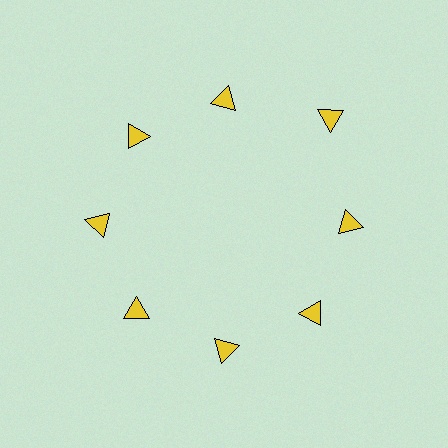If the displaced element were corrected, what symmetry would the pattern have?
It would have 8-fold rotational symmetry — the pattern would map onto itself every 45 degrees.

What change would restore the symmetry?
The symmetry would be restored by moving it inward, back onto the ring so that all 8 triangles sit at equal angles and equal distance from the center.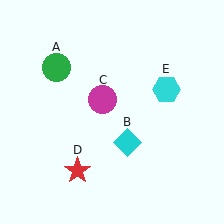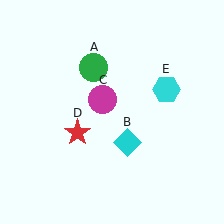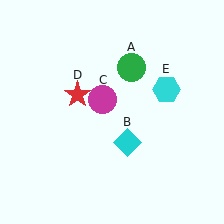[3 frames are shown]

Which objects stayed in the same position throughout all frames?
Cyan diamond (object B) and magenta circle (object C) and cyan hexagon (object E) remained stationary.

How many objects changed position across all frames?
2 objects changed position: green circle (object A), red star (object D).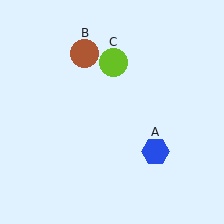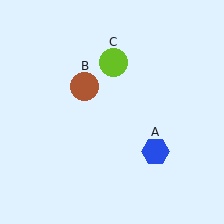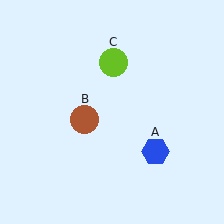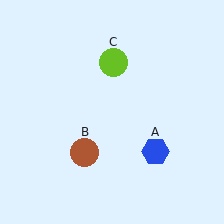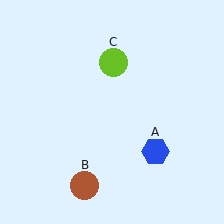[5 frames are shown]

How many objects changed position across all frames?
1 object changed position: brown circle (object B).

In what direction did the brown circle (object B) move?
The brown circle (object B) moved down.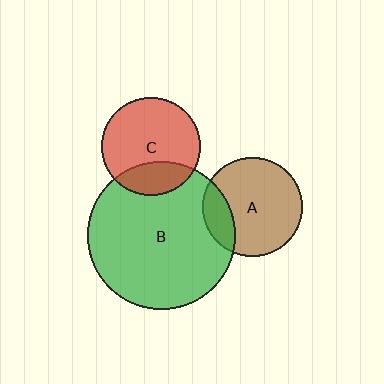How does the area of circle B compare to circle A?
Approximately 2.2 times.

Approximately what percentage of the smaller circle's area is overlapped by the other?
Approximately 20%.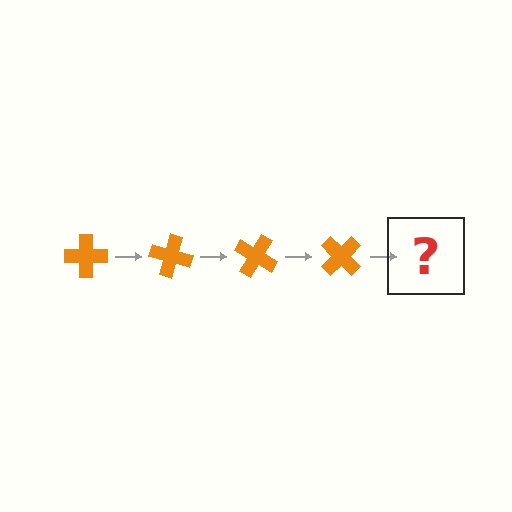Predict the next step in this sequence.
The next step is an orange cross rotated 60 degrees.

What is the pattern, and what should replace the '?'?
The pattern is that the cross rotates 15 degrees each step. The '?' should be an orange cross rotated 60 degrees.